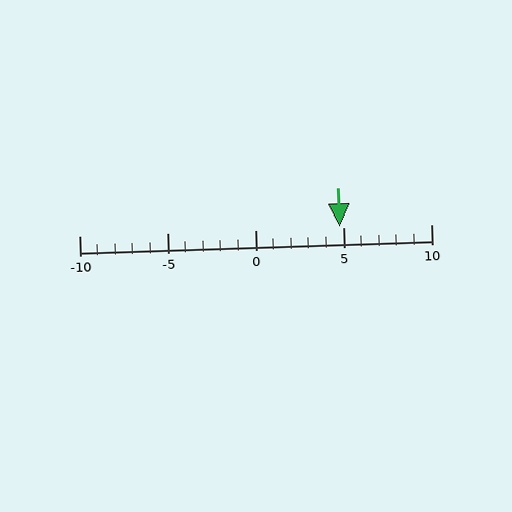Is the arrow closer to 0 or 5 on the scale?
The arrow is closer to 5.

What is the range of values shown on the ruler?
The ruler shows values from -10 to 10.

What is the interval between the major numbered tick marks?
The major tick marks are spaced 5 units apart.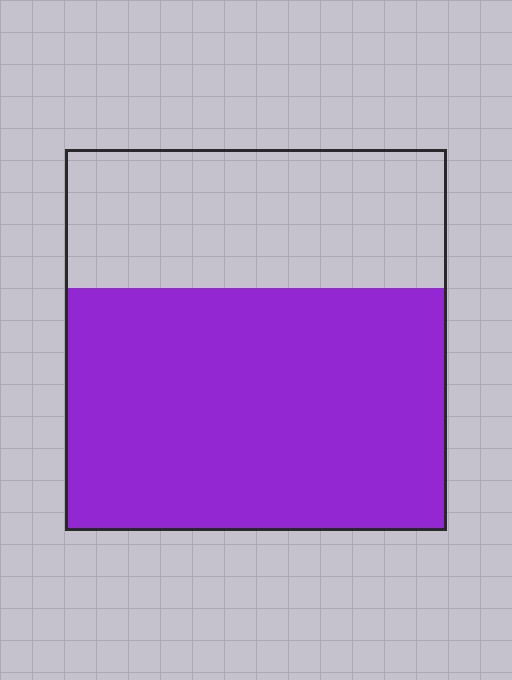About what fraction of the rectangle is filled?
About five eighths (5/8).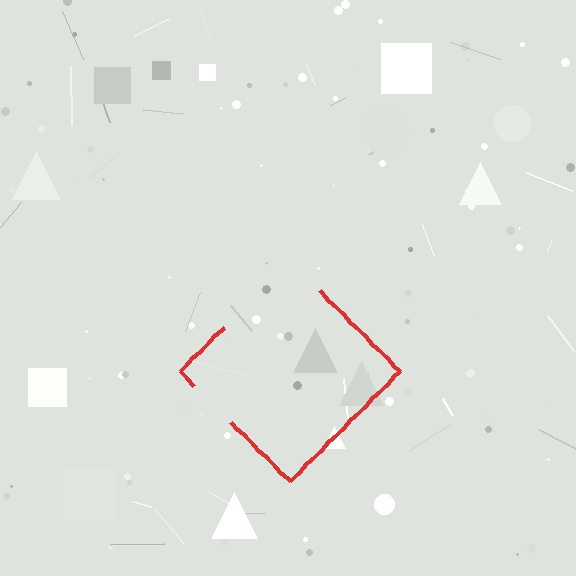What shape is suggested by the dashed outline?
The dashed outline suggests a diamond.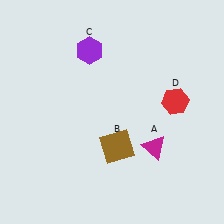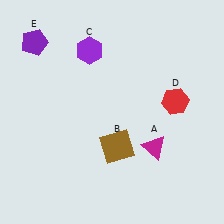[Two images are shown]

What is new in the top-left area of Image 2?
A purple pentagon (E) was added in the top-left area of Image 2.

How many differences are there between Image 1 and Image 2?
There is 1 difference between the two images.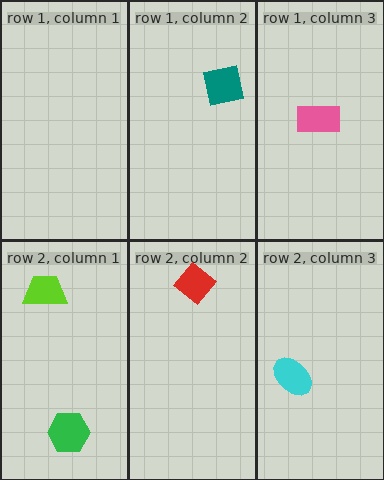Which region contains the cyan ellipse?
The row 2, column 3 region.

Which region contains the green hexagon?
The row 2, column 1 region.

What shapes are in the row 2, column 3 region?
The cyan ellipse.